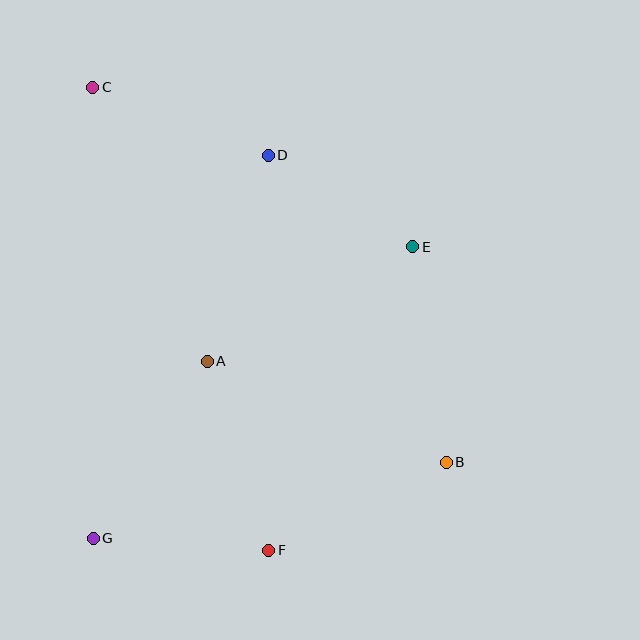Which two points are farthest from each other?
Points B and C are farthest from each other.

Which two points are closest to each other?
Points D and E are closest to each other.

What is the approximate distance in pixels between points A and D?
The distance between A and D is approximately 215 pixels.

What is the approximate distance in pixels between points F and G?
The distance between F and G is approximately 176 pixels.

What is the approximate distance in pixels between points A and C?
The distance between A and C is approximately 297 pixels.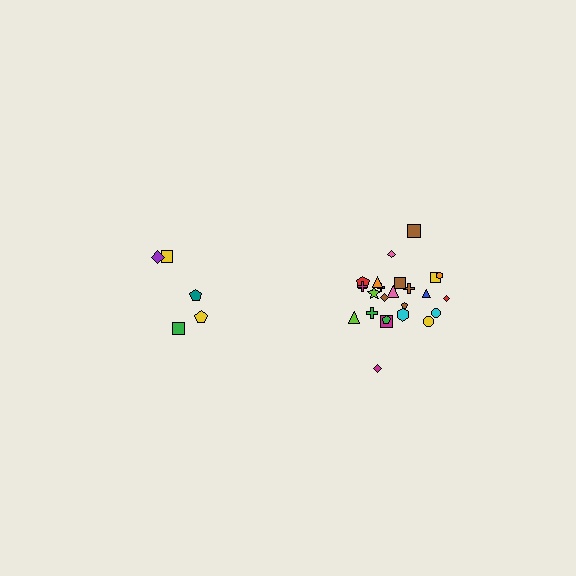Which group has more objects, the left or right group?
The right group.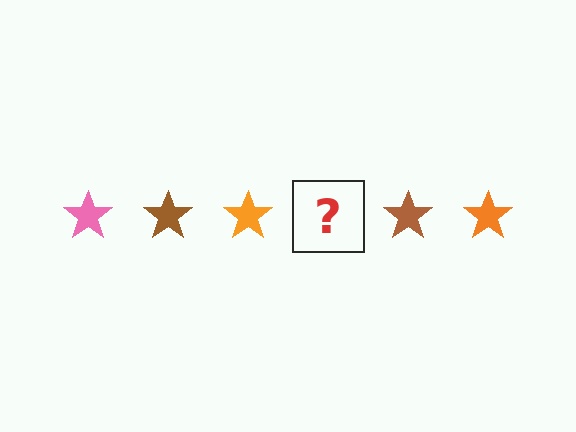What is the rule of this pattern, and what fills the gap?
The rule is that the pattern cycles through pink, brown, orange stars. The gap should be filled with a pink star.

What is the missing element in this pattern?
The missing element is a pink star.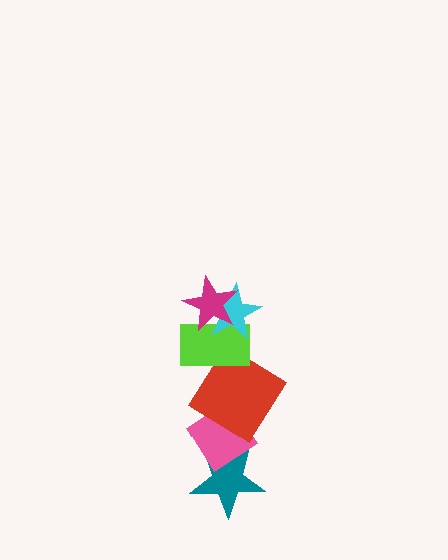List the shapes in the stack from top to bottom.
From top to bottom: the magenta star, the cyan star, the lime rectangle, the red diamond, the pink diamond, the teal star.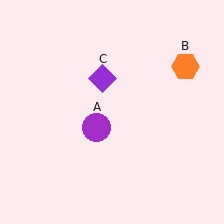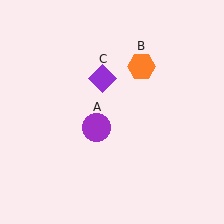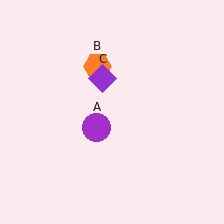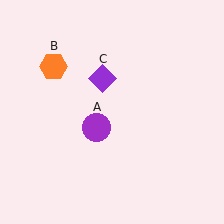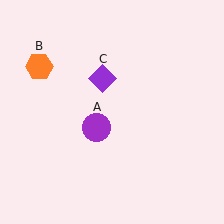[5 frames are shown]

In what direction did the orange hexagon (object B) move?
The orange hexagon (object B) moved left.